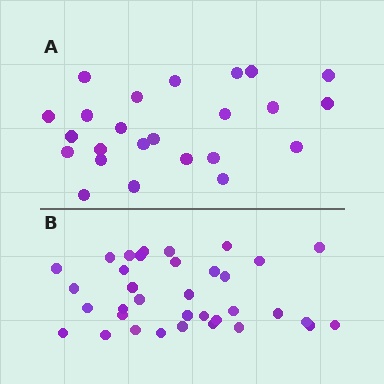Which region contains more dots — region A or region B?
Region B (the bottom region) has more dots.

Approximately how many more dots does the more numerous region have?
Region B has roughly 12 or so more dots than region A.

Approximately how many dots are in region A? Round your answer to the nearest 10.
About 20 dots. (The exact count is 24, which rounds to 20.)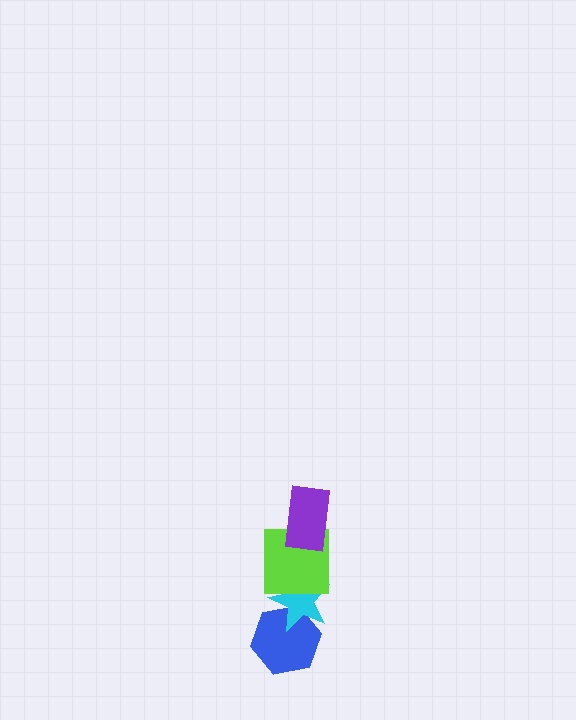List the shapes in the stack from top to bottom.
From top to bottom: the purple rectangle, the lime square, the cyan star, the blue hexagon.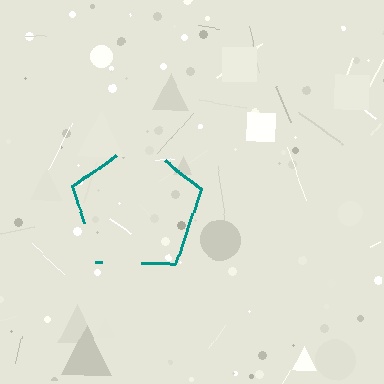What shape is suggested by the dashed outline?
The dashed outline suggests a pentagon.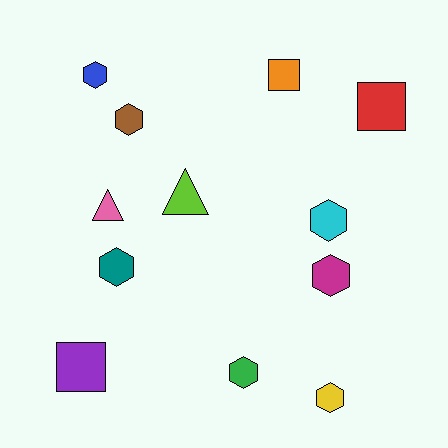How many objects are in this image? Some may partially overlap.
There are 12 objects.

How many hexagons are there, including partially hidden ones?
There are 7 hexagons.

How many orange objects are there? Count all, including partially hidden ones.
There is 1 orange object.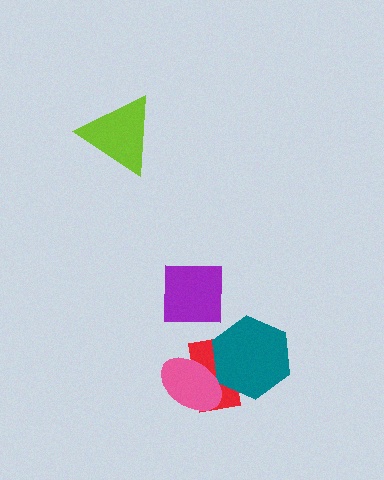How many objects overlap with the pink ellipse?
2 objects overlap with the pink ellipse.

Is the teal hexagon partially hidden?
Yes, it is partially covered by another shape.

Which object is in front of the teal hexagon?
The pink ellipse is in front of the teal hexagon.